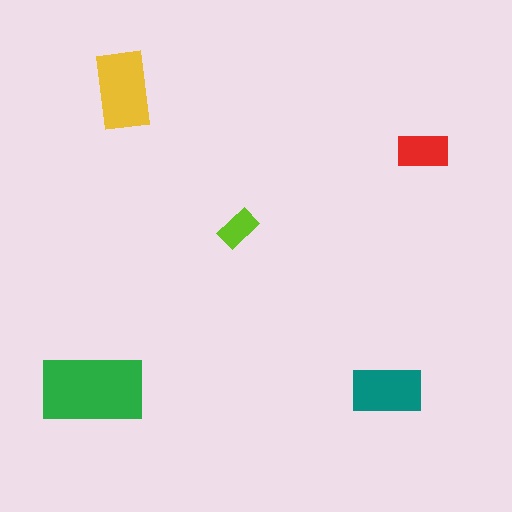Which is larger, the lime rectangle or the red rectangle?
The red one.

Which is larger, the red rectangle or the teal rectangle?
The teal one.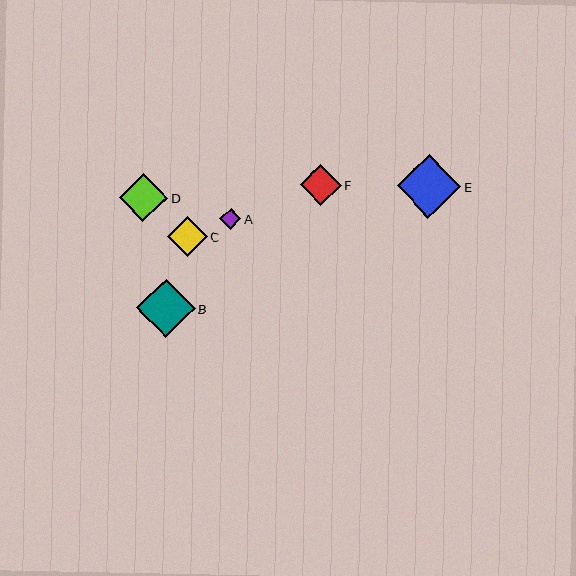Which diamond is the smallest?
Diamond A is the smallest with a size of approximately 21 pixels.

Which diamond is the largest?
Diamond E is the largest with a size of approximately 64 pixels.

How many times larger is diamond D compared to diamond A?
Diamond D is approximately 2.3 times the size of diamond A.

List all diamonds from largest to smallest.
From largest to smallest: E, B, D, F, C, A.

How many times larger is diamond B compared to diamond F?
Diamond B is approximately 1.4 times the size of diamond F.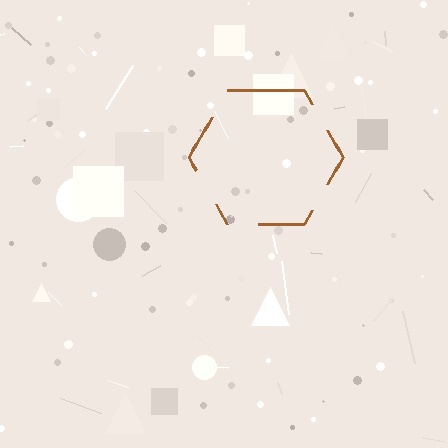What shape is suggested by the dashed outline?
The dashed outline suggests a hexagon.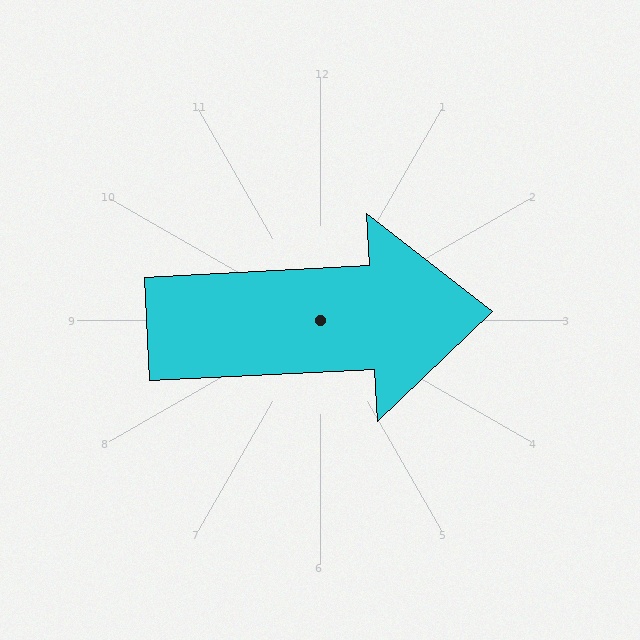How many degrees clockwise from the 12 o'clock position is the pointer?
Approximately 87 degrees.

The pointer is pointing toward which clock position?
Roughly 3 o'clock.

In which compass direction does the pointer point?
East.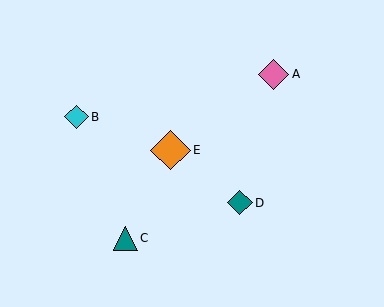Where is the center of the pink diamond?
The center of the pink diamond is at (274, 74).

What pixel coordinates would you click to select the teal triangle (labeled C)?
Click at (125, 238) to select the teal triangle C.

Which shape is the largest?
The orange diamond (labeled E) is the largest.